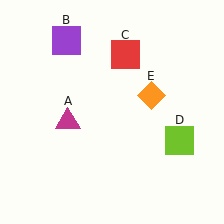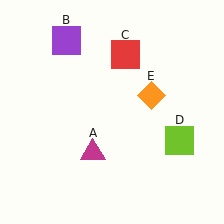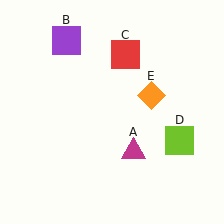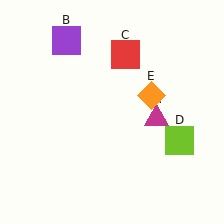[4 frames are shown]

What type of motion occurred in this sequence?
The magenta triangle (object A) rotated counterclockwise around the center of the scene.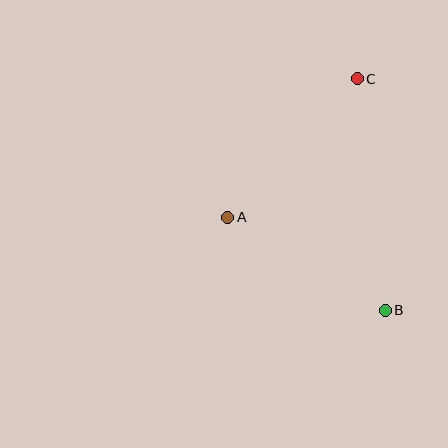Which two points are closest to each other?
Points A and B are closest to each other.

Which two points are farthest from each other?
Points B and C are farthest from each other.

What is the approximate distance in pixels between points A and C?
The distance between A and C is approximately 190 pixels.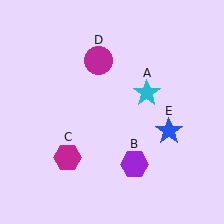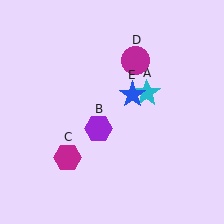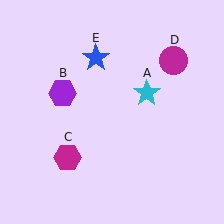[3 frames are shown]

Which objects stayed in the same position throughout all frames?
Cyan star (object A) and magenta hexagon (object C) remained stationary.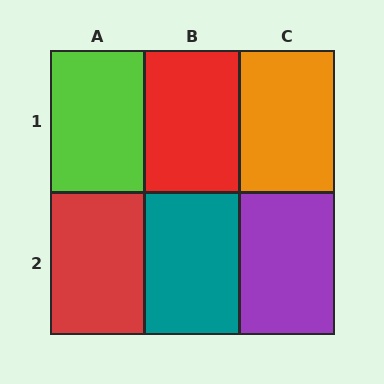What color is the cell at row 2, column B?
Teal.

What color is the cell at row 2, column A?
Red.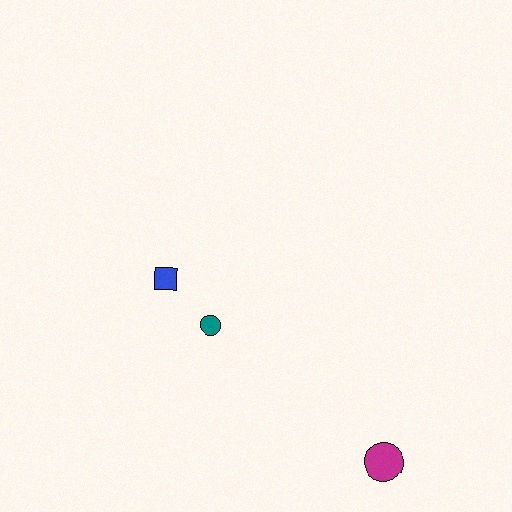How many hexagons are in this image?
There are no hexagons.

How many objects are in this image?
There are 3 objects.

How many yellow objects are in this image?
There are no yellow objects.